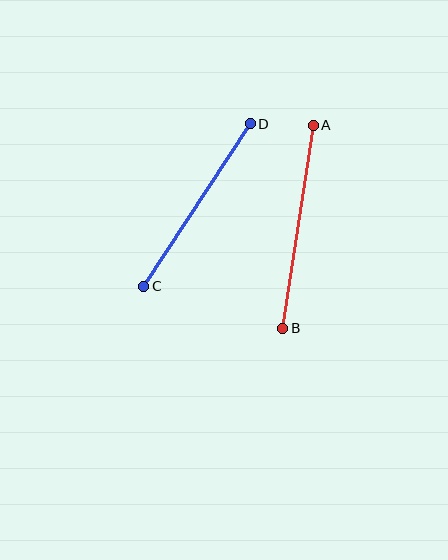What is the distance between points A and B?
The distance is approximately 205 pixels.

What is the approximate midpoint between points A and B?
The midpoint is at approximately (298, 227) pixels.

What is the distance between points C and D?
The distance is approximately 194 pixels.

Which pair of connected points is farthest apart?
Points A and B are farthest apart.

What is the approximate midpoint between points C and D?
The midpoint is at approximately (197, 205) pixels.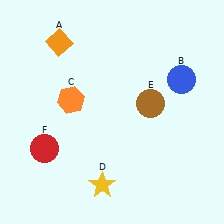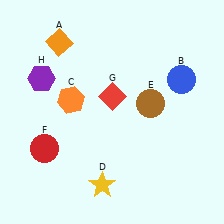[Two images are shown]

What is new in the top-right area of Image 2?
A red diamond (G) was added in the top-right area of Image 2.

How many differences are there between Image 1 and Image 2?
There are 2 differences between the two images.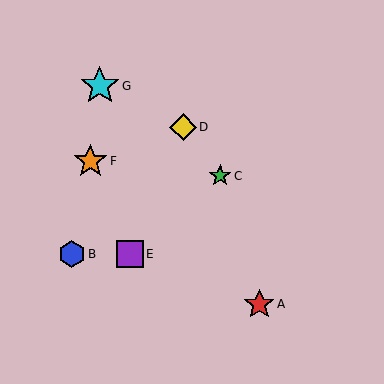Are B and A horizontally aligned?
No, B is at y≈254 and A is at y≈304.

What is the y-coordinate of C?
Object C is at y≈176.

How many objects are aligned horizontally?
2 objects (B, E) are aligned horizontally.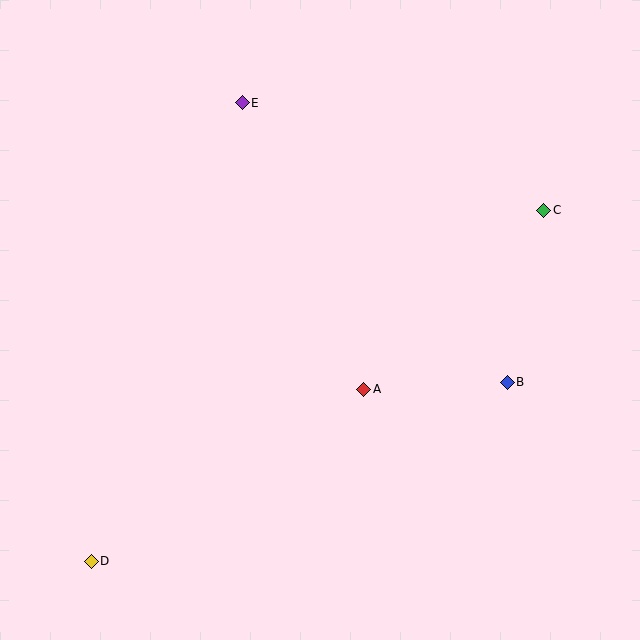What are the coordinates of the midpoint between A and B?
The midpoint between A and B is at (435, 386).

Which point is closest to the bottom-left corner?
Point D is closest to the bottom-left corner.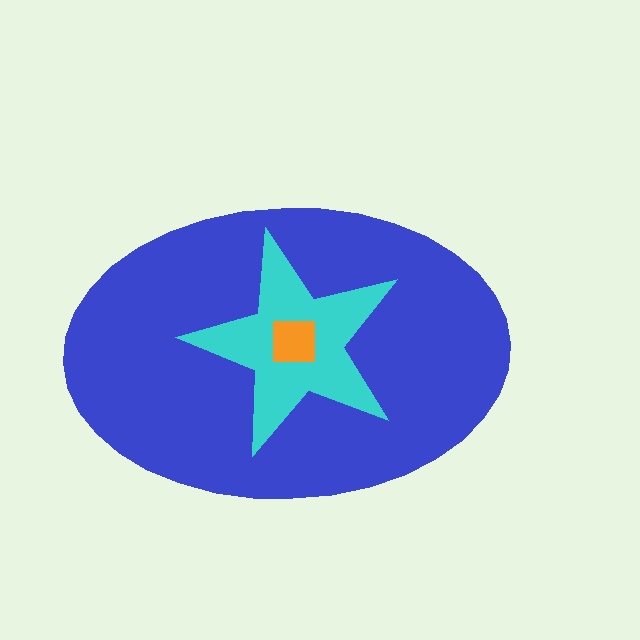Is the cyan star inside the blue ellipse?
Yes.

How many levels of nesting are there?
3.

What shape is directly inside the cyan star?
The orange square.